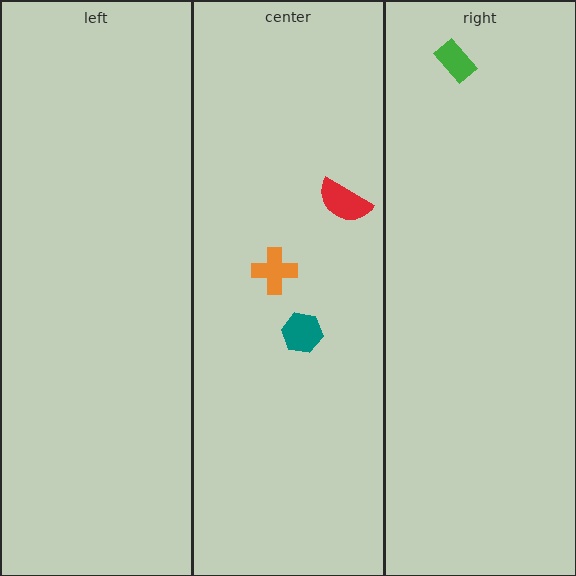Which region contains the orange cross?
The center region.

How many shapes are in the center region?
3.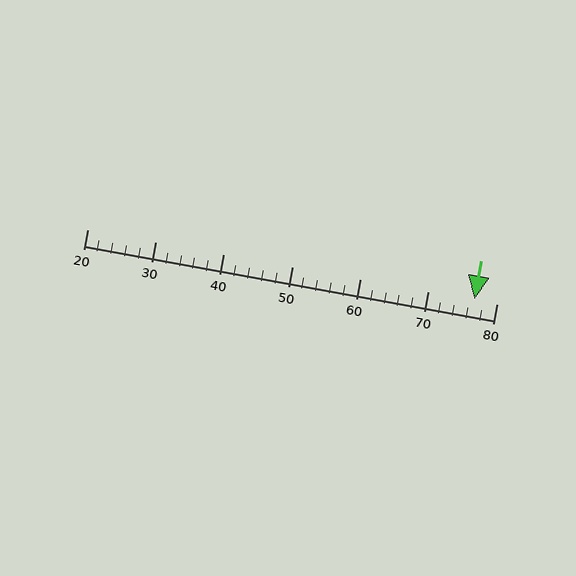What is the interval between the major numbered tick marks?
The major tick marks are spaced 10 units apart.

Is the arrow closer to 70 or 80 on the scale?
The arrow is closer to 80.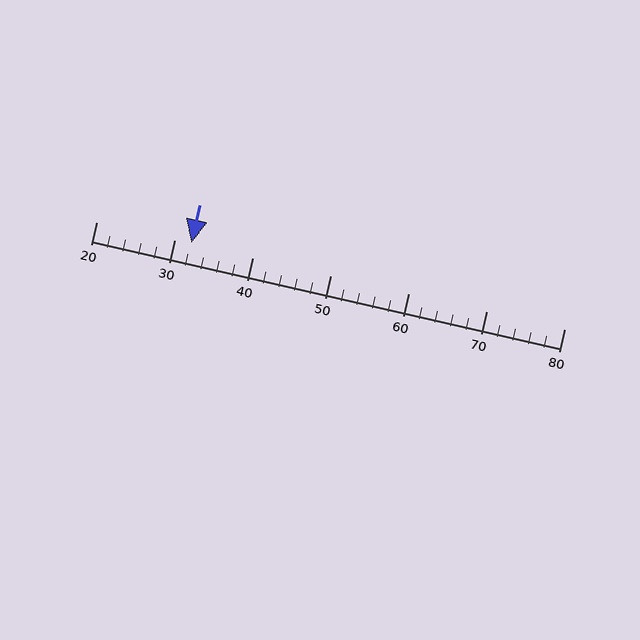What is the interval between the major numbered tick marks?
The major tick marks are spaced 10 units apart.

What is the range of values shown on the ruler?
The ruler shows values from 20 to 80.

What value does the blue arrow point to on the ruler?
The blue arrow points to approximately 32.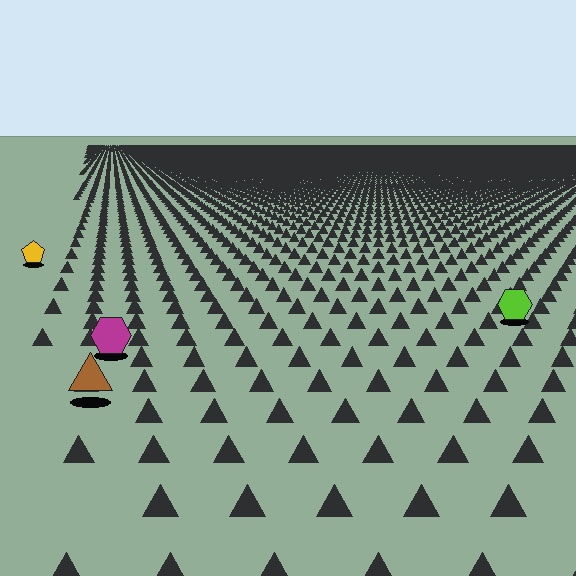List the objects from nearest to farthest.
From nearest to farthest: the brown triangle, the magenta hexagon, the lime hexagon, the yellow pentagon.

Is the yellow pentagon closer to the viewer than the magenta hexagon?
No. The magenta hexagon is closer — you can tell from the texture gradient: the ground texture is coarser near it.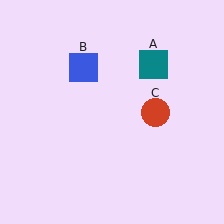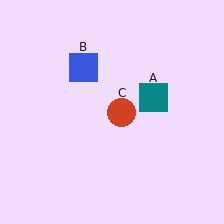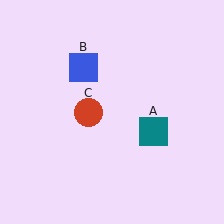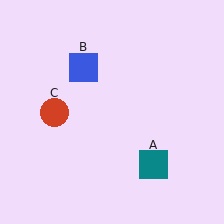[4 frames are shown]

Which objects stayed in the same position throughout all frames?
Blue square (object B) remained stationary.